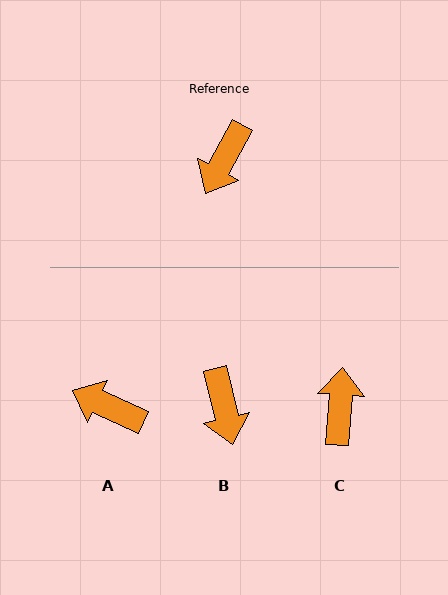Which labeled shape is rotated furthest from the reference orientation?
C, about 156 degrees away.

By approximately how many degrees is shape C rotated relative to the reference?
Approximately 156 degrees clockwise.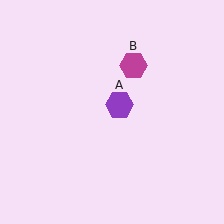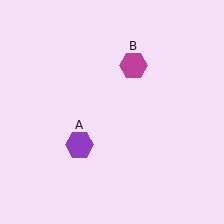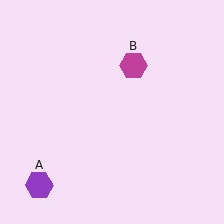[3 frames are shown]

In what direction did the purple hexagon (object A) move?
The purple hexagon (object A) moved down and to the left.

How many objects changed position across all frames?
1 object changed position: purple hexagon (object A).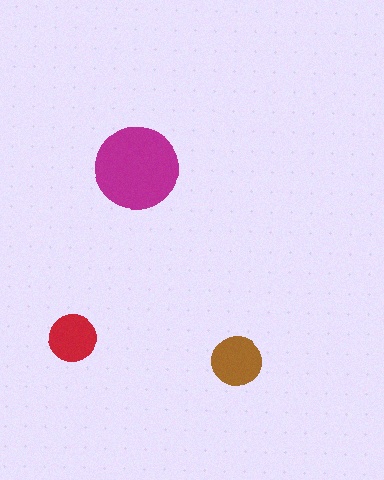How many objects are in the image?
There are 3 objects in the image.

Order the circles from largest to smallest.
the magenta one, the brown one, the red one.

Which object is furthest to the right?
The brown circle is rightmost.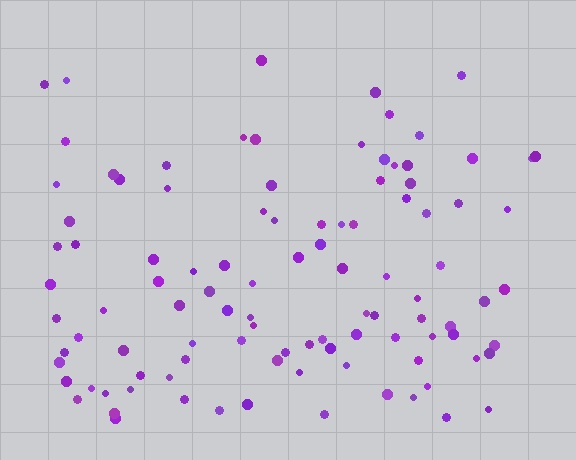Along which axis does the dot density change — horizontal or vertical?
Vertical.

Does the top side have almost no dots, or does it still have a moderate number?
Still a moderate number, just noticeably fewer than the bottom.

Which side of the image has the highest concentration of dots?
The bottom.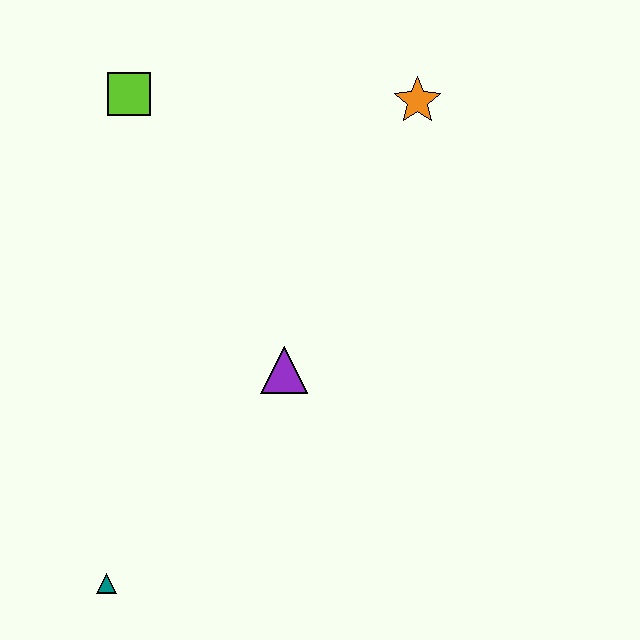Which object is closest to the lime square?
The orange star is closest to the lime square.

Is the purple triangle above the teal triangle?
Yes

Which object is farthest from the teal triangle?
The orange star is farthest from the teal triangle.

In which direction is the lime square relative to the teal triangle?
The lime square is above the teal triangle.